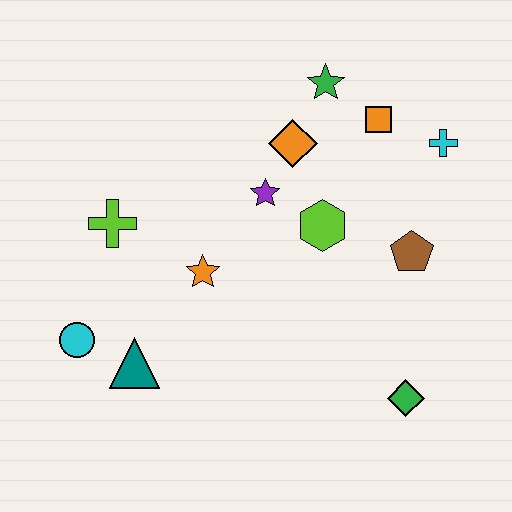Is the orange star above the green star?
No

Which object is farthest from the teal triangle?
The cyan cross is farthest from the teal triangle.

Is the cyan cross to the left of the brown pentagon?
No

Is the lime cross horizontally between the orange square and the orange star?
No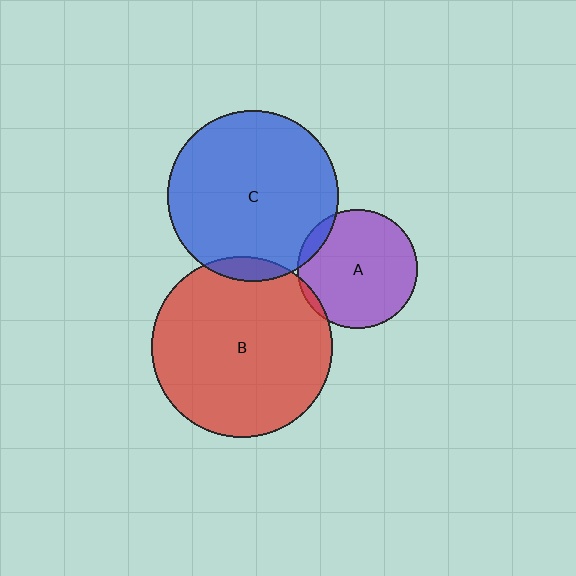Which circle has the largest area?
Circle B (red).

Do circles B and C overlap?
Yes.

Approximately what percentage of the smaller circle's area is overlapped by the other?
Approximately 5%.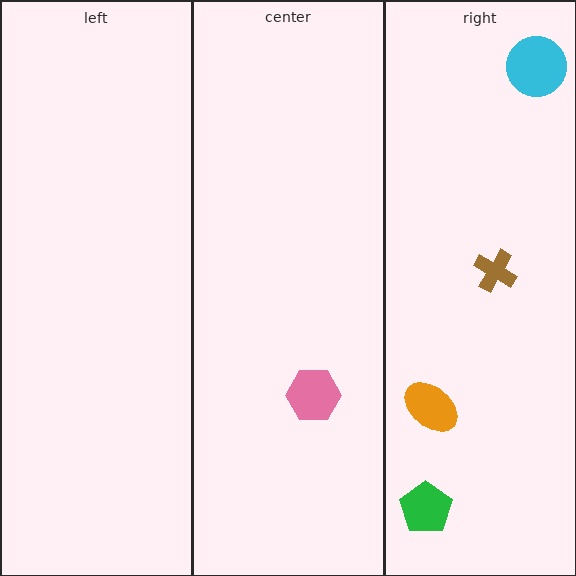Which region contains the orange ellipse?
The right region.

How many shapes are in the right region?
4.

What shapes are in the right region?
The cyan circle, the orange ellipse, the brown cross, the green pentagon.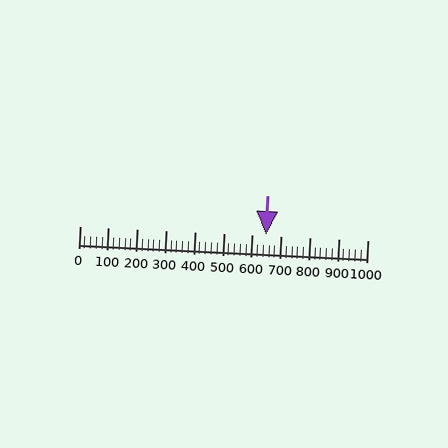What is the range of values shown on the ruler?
The ruler shows values from 0 to 1000.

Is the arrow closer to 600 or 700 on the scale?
The arrow is closer to 600.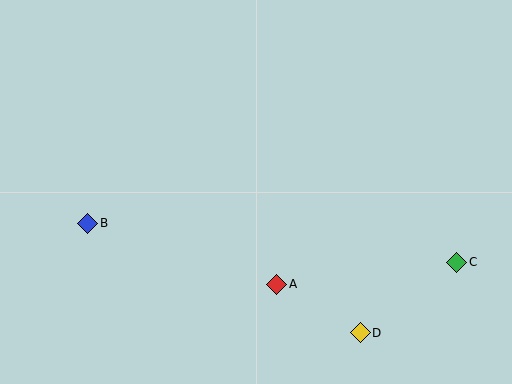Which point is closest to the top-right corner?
Point C is closest to the top-right corner.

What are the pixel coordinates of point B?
Point B is at (88, 223).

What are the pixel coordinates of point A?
Point A is at (277, 284).